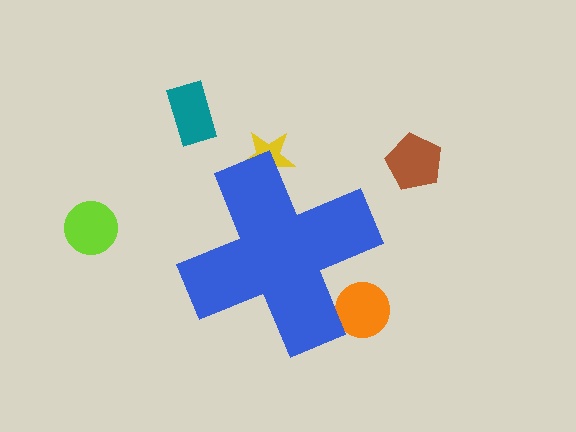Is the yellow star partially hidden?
Yes, the yellow star is partially hidden behind the blue cross.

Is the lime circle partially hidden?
No, the lime circle is fully visible.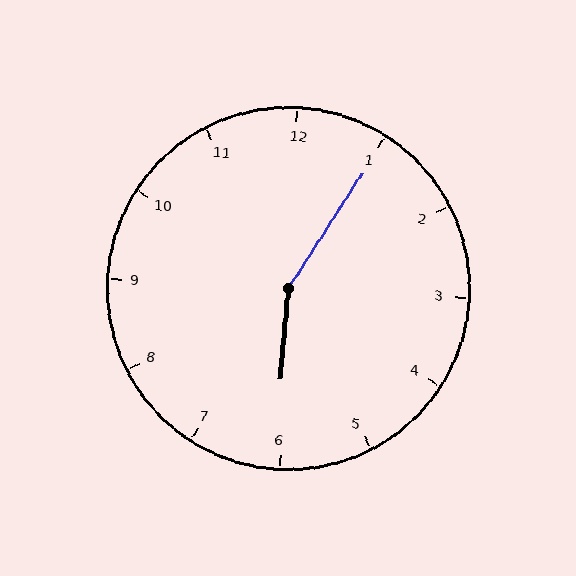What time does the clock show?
6:05.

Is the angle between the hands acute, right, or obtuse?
It is obtuse.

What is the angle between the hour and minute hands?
Approximately 152 degrees.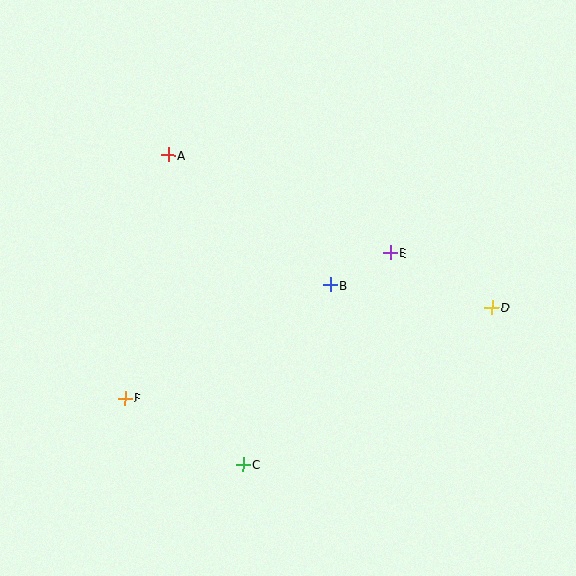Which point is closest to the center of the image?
Point B at (330, 285) is closest to the center.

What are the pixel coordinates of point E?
Point E is at (391, 253).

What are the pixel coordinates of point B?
Point B is at (330, 285).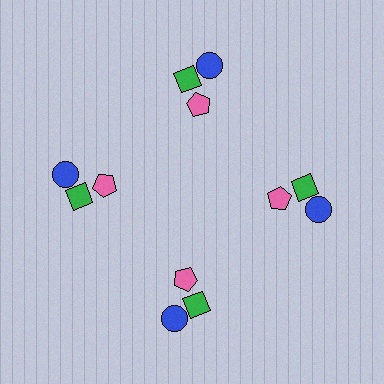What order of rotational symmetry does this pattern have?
This pattern has 4-fold rotational symmetry.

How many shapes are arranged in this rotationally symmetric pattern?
There are 12 shapes, arranged in 4 groups of 3.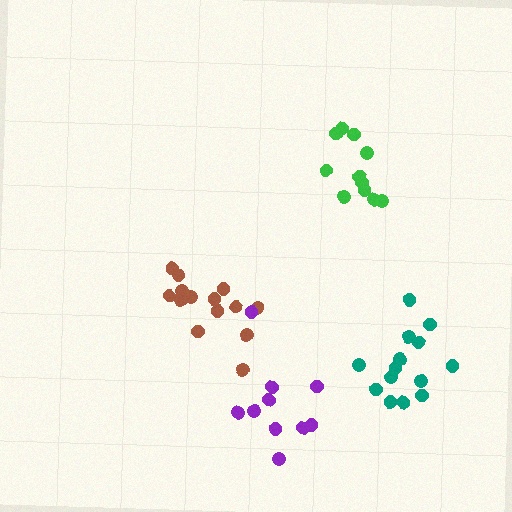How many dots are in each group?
Group 1: 11 dots, Group 2: 14 dots, Group 3: 10 dots, Group 4: 14 dots (49 total).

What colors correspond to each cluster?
The clusters are colored: green, brown, purple, teal.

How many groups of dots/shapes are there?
There are 4 groups.